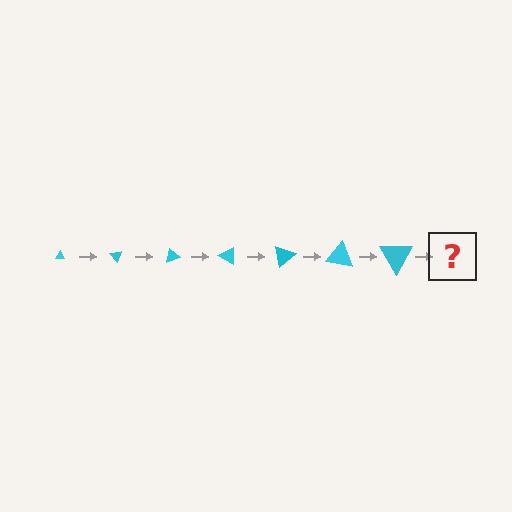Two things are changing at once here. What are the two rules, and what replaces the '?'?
The two rules are that the triangle grows larger each step and it rotates 50 degrees each step. The '?' should be a triangle, larger than the previous one and rotated 350 degrees from the start.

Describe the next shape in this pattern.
It should be a triangle, larger than the previous one and rotated 350 degrees from the start.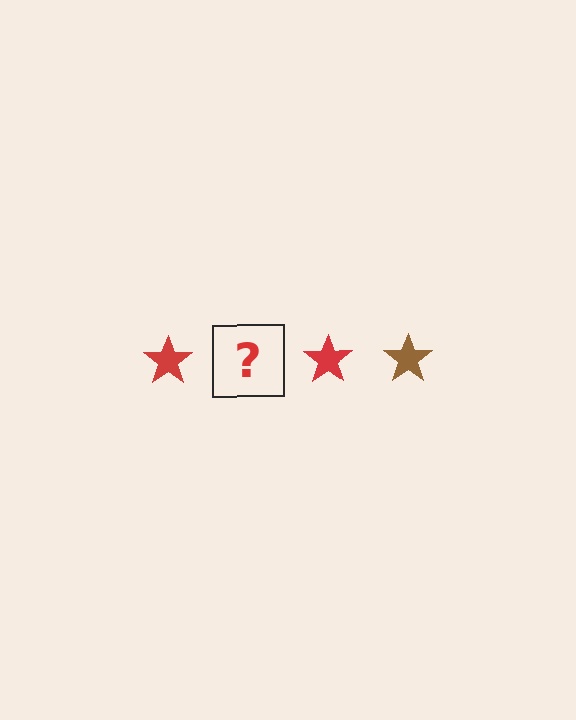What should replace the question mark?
The question mark should be replaced with a brown star.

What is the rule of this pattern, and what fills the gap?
The rule is that the pattern cycles through red, brown stars. The gap should be filled with a brown star.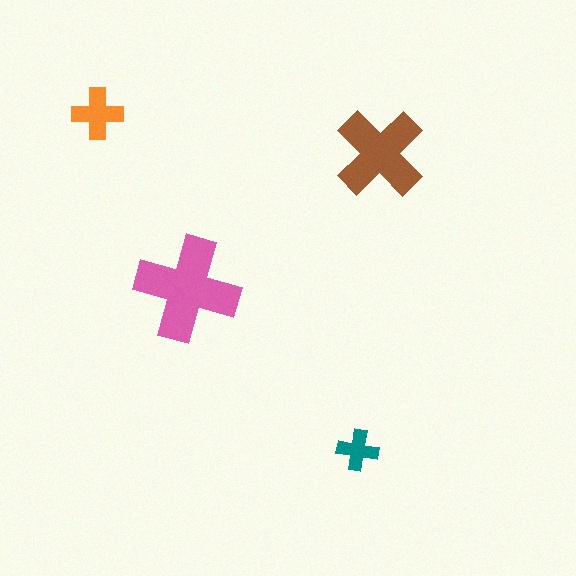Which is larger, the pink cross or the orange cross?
The pink one.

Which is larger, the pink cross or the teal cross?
The pink one.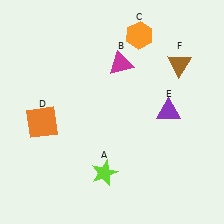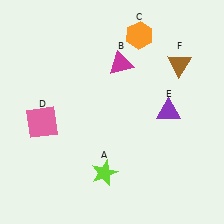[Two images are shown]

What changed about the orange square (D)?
In Image 1, D is orange. In Image 2, it changed to pink.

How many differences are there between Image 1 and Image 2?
There is 1 difference between the two images.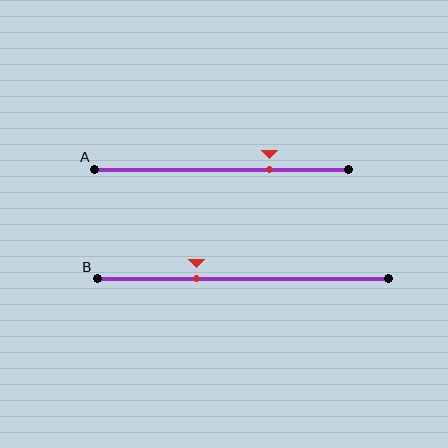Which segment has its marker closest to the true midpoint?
Segment B has its marker closest to the true midpoint.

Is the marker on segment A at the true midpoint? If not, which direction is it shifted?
No, the marker on segment A is shifted to the right by about 19% of the segment length.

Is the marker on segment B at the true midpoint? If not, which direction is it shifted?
No, the marker on segment B is shifted to the left by about 16% of the segment length.